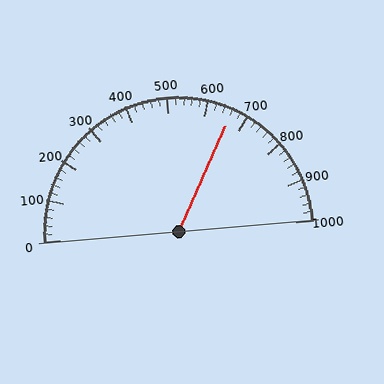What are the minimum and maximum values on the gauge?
The gauge ranges from 0 to 1000.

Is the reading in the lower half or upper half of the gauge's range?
The reading is in the upper half of the range (0 to 1000).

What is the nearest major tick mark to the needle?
The nearest major tick mark is 700.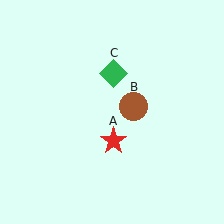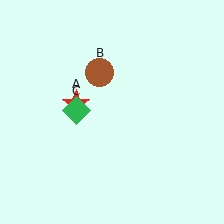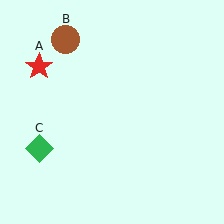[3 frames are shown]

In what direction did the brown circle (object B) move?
The brown circle (object B) moved up and to the left.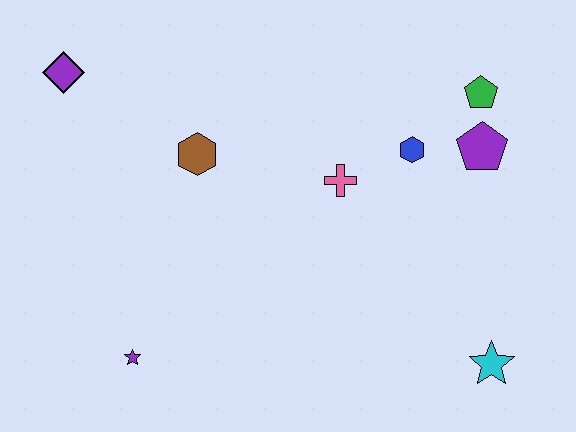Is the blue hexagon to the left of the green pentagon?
Yes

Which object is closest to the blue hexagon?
The purple pentagon is closest to the blue hexagon.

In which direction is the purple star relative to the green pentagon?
The purple star is to the left of the green pentagon.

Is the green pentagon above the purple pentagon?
Yes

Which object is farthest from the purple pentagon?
The purple diamond is farthest from the purple pentagon.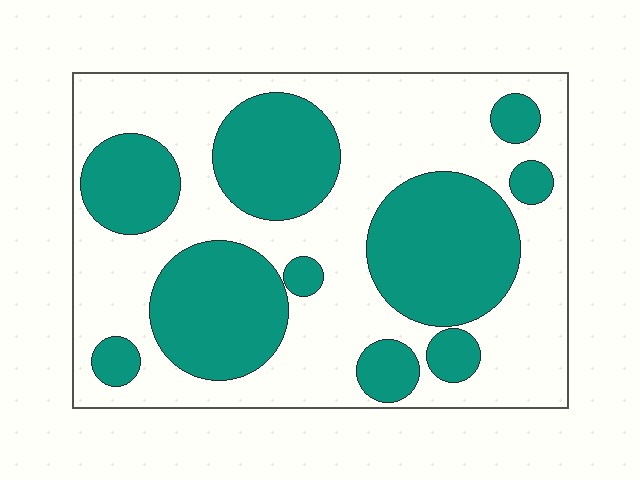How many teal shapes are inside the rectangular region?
10.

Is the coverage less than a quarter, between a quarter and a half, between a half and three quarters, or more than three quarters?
Between a quarter and a half.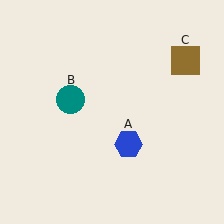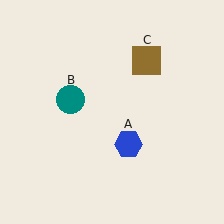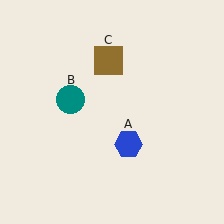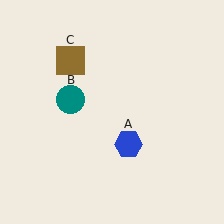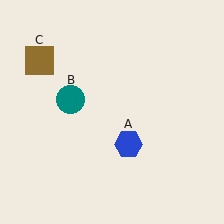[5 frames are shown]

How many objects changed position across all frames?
1 object changed position: brown square (object C).